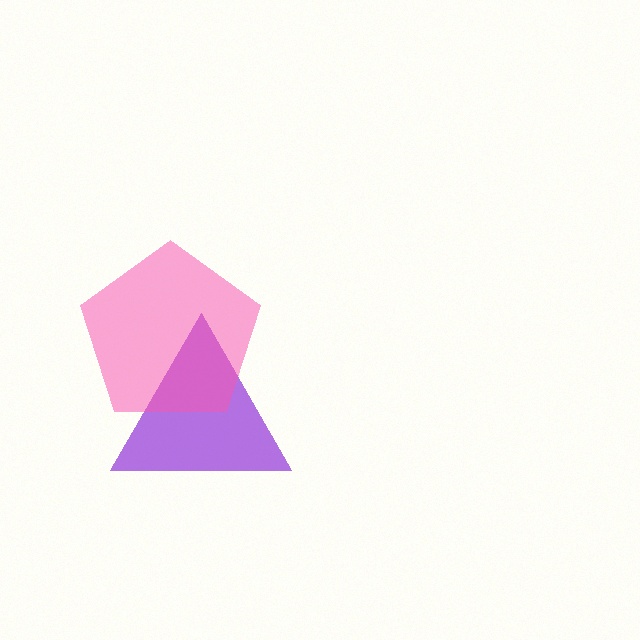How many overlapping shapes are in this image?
There are 2 overlapping shapes in the image.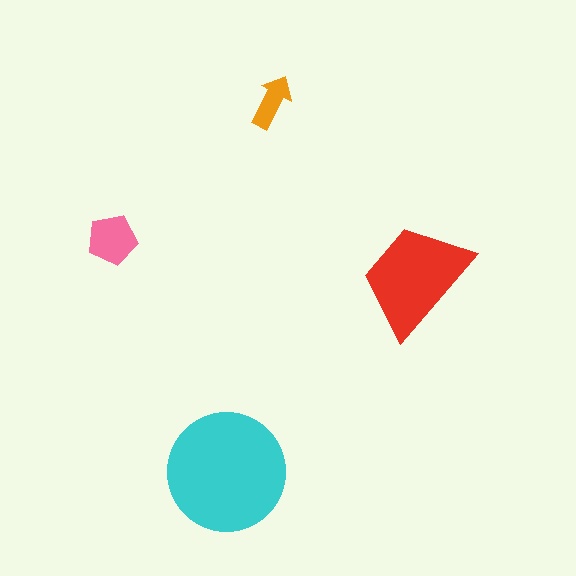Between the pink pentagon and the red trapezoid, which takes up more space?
The red trapezoid.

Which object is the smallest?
The orange arrow.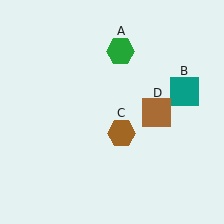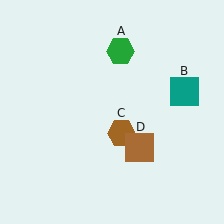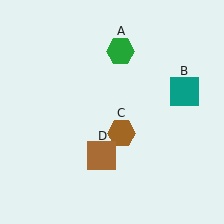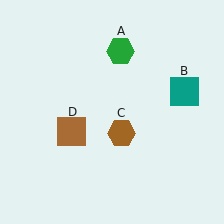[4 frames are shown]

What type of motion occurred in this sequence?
The brown square (object D) rotated clockwise around the center of the scene.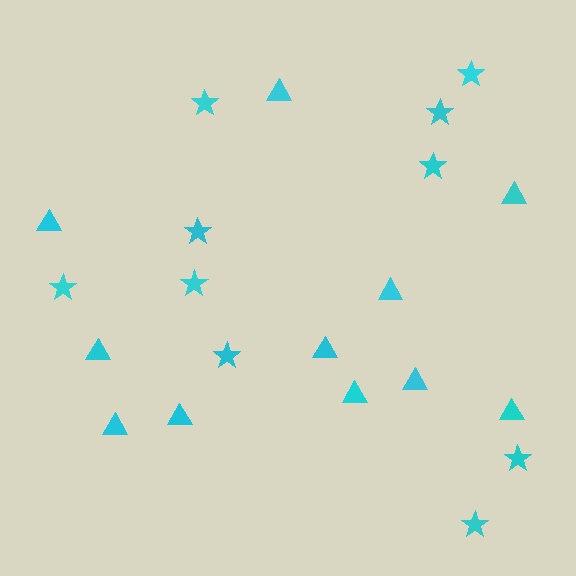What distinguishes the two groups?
There are 2 groups: one group of triangles (11) and one group of stars (10).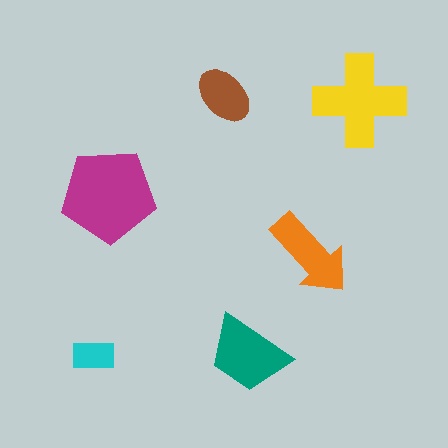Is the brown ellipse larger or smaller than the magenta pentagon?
Smaller.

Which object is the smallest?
The cyan rectangle.